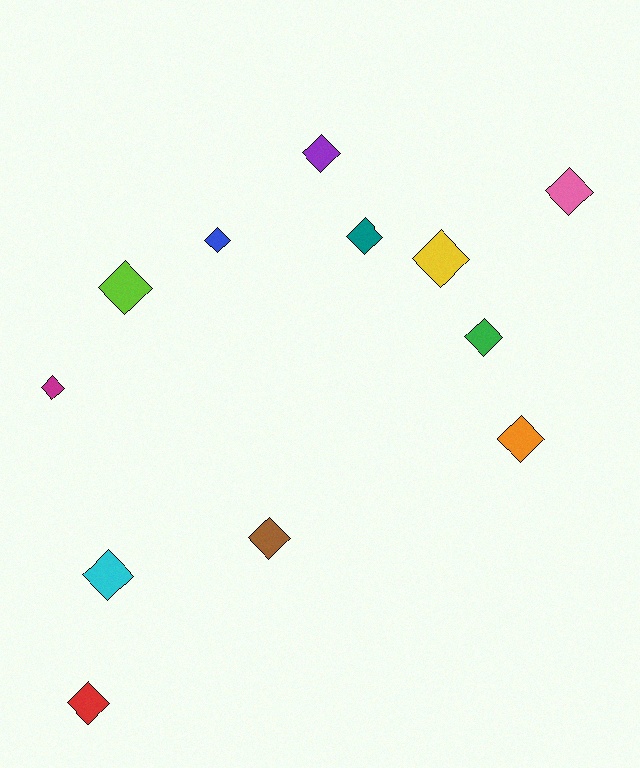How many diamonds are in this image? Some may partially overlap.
There are 12 diamonds.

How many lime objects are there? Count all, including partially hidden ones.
There is 1 lime object.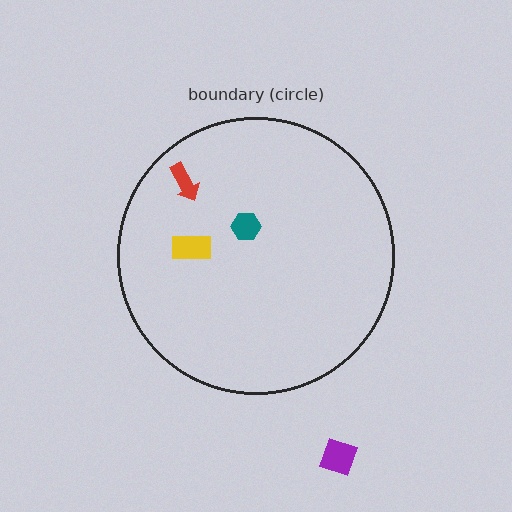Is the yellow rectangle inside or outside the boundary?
Inside.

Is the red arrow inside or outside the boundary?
Inside.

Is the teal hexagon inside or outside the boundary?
Inside.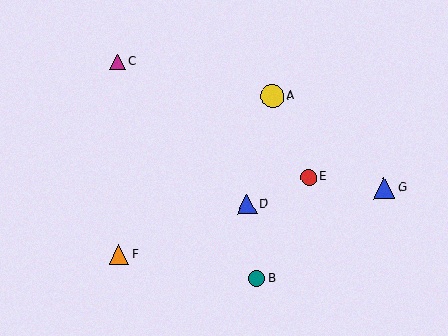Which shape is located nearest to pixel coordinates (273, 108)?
The yellow circle (labeled A) at (272, 96) is nearest to that location.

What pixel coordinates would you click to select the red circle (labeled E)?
Click at (309, 177) to select the red circle E.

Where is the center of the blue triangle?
The center of the blue triangle is at (246, 204).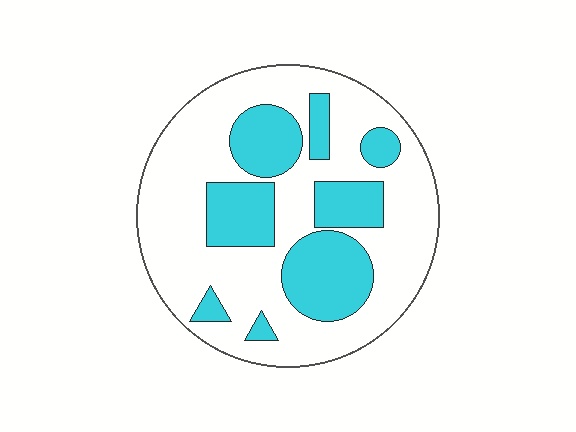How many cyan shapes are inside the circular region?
8.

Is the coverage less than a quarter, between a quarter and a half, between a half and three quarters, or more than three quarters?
Between a quarter and a half.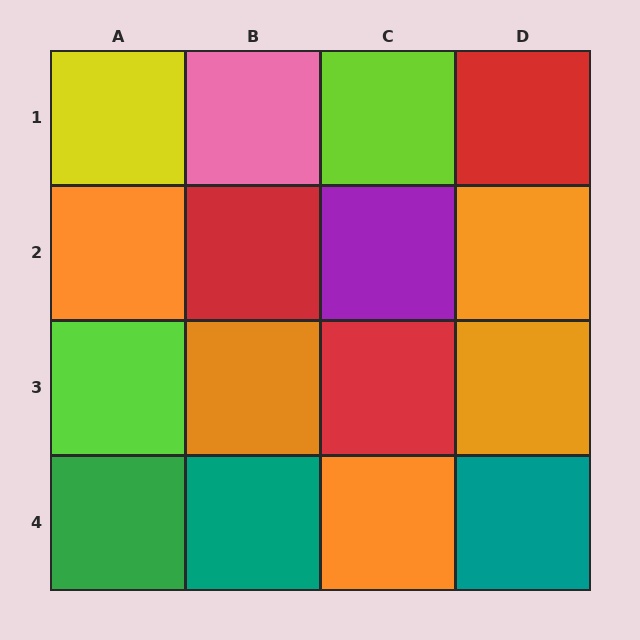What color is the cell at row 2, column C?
Purple.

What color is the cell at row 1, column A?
Yellow.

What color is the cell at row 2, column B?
Red.